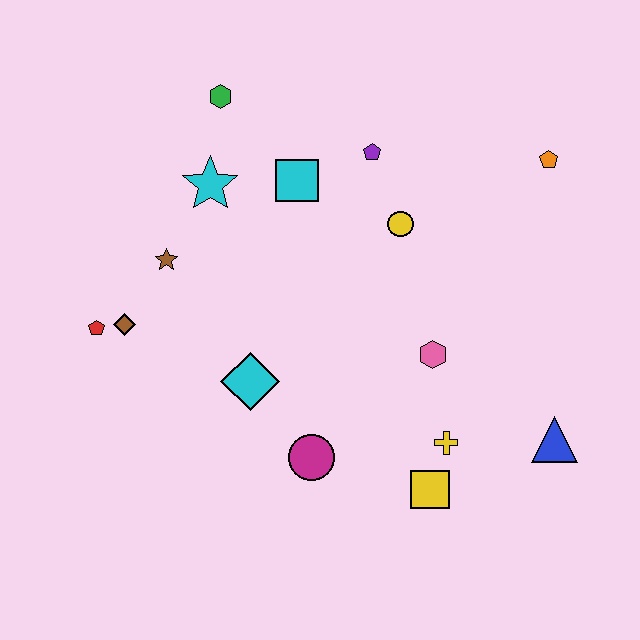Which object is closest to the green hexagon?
The cyan star is closest to the green hexagon.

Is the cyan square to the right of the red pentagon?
Yes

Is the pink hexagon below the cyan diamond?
No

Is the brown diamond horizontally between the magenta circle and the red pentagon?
Yes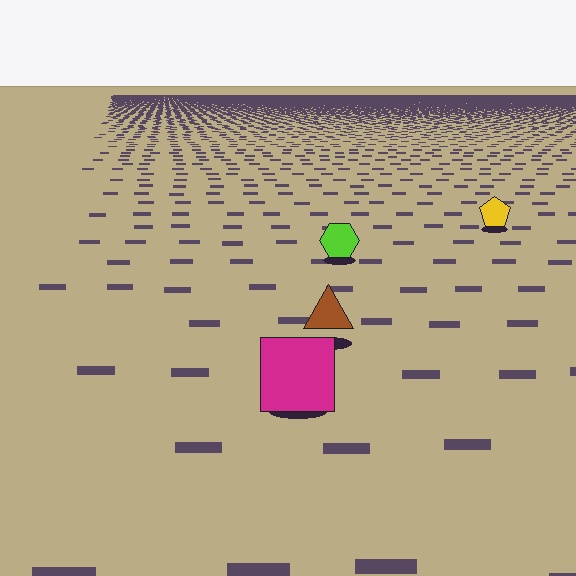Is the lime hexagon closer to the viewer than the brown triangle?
No. The brown triangle is closer — you can tell from the texture gradient: the ground texture is coarser near it.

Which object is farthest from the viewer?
The yellow pentagon is farthest from the viewer. It appears smaller and the ground texture around it is denser.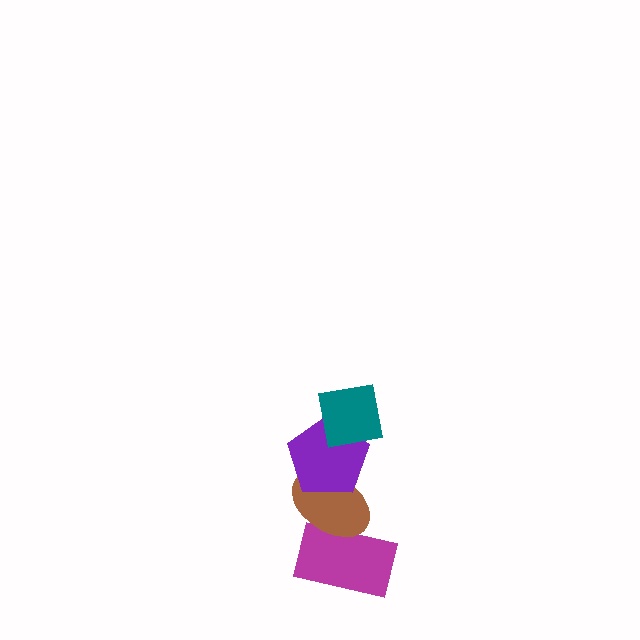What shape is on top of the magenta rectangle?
The brown ellipse is on top of the magenta rectangle.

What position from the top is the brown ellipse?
The brown ellipse is 3rd from the top.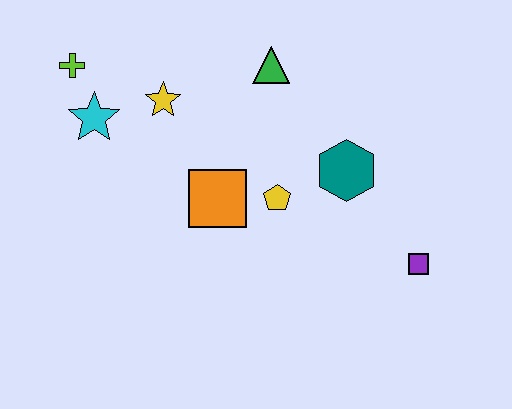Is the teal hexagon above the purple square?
Yes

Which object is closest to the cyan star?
The lime cross is closest to the cyan star.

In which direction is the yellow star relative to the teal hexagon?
The yellow star is to the left of the teal hexagon.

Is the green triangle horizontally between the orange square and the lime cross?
No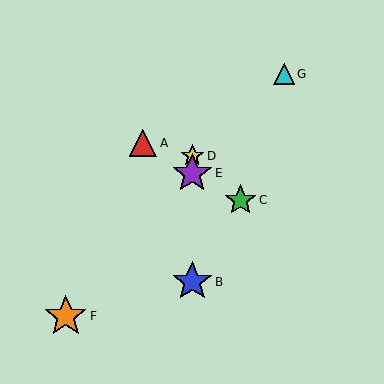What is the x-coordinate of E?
Object E is at x≈192.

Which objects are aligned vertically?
Objects B, D, E are aligned vertically.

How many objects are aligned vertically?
3 objects (B, D, E) are aligned vertically.